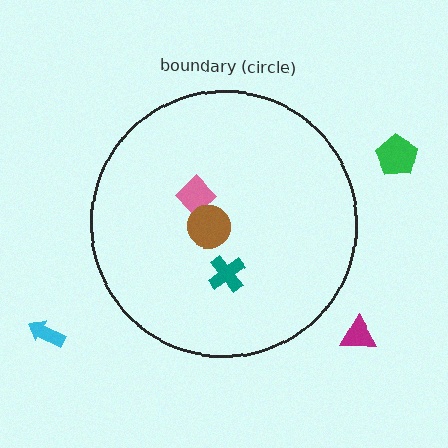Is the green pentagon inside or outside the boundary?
Outside.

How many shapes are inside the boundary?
3 inside, 3 outside.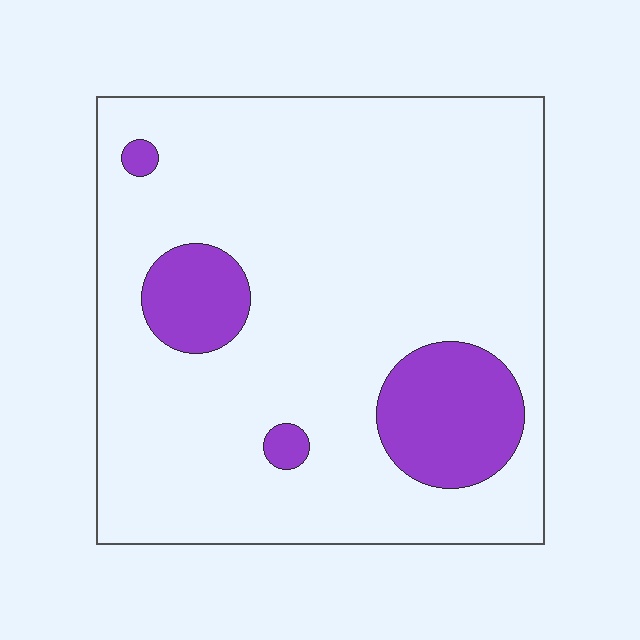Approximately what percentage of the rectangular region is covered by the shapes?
Approximately 15%.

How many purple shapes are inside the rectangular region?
4.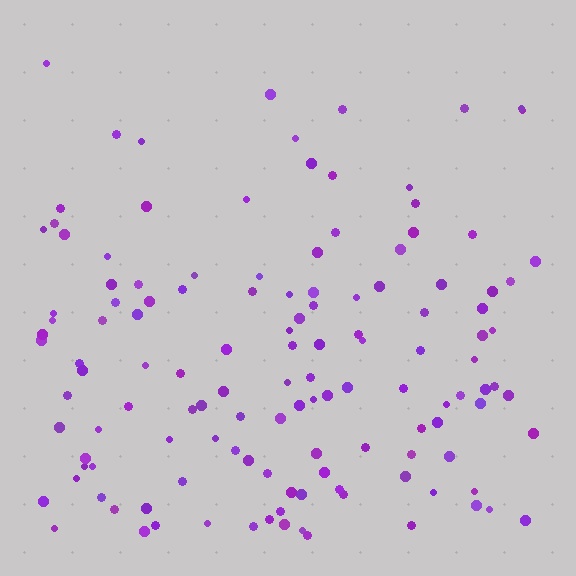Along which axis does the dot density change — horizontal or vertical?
Vertical.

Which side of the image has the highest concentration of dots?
The bottom.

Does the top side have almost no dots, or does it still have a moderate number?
Still a moderate number, just noticeably fewer than the bottom.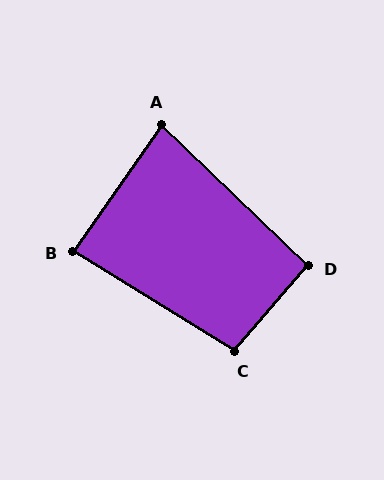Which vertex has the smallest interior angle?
A, at approximately 81 degrees.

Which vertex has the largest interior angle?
C, at approximately 99 degrees.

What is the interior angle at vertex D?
Approximately 93 degrees (approximately right).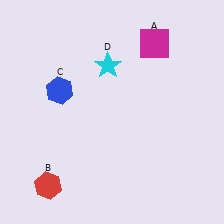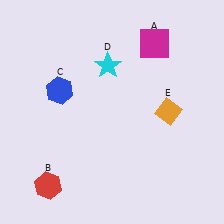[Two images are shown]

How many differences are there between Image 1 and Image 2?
There is 1 difference between the two images.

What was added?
An orange diamond (E) was added in Image 2.